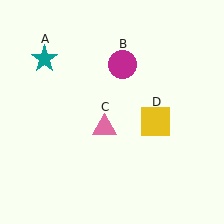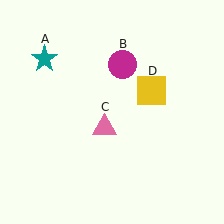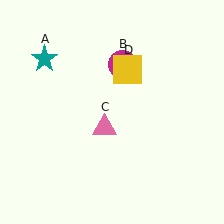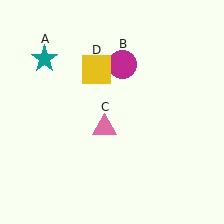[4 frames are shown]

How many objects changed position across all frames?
1 object changed position: yellow square (object D).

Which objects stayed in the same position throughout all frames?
Teal star (object A) and magenta circle (object B) and pink triangle (object C) remained stationary.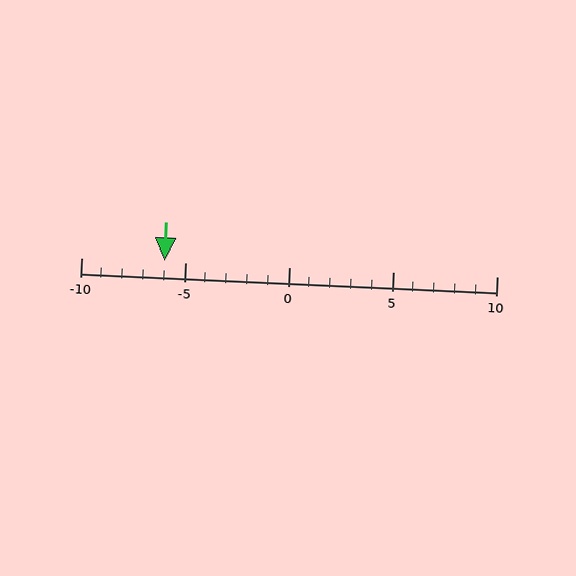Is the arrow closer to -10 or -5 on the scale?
The arrow is closer to -5.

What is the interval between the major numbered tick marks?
The major tick marks are spaced 5 units apart.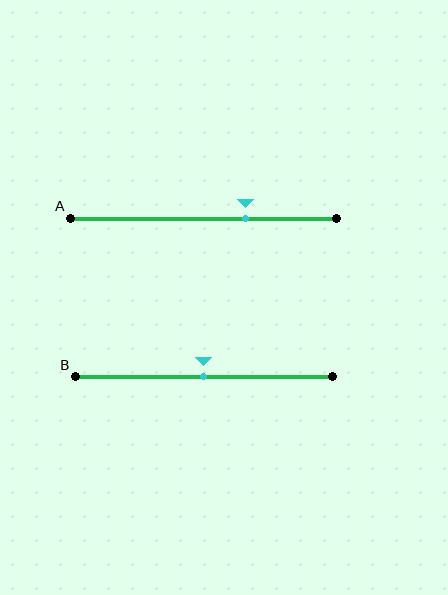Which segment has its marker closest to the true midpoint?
Segment B has its marker closest to the true midpoint.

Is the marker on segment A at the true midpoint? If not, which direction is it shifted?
No, the marker on segment A is shifted to the right by about 16% of the segment length.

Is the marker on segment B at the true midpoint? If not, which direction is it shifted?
Yes, the marker on segment B is at the true midpoint.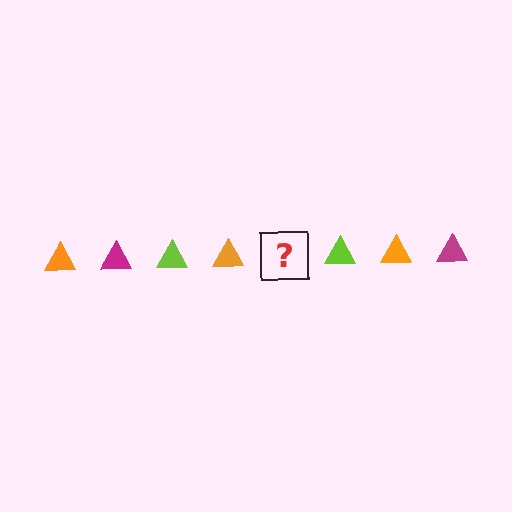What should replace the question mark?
The question mark should be replaced with a magenta triangle.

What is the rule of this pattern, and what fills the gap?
The rule is that the pattern cycles through orange, magenta, lime triangles. The gap should be filled with a magenta triangle.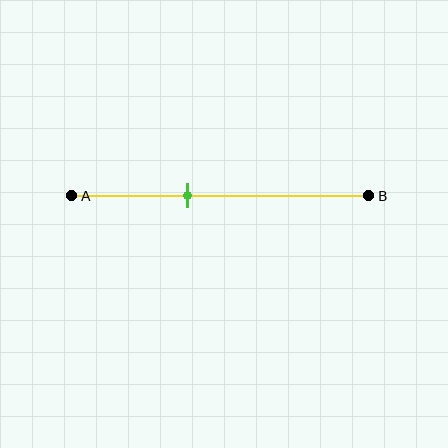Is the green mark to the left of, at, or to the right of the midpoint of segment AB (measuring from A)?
The green mark is to the left of the midpoint of segment AB.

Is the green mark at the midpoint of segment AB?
No, the mark is at about 40% from A, not at the 50% midpoint.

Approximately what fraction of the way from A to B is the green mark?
The green mark is approximately 40% of the way from A to B.